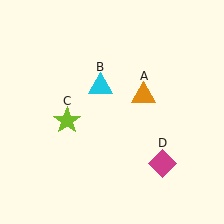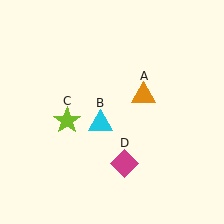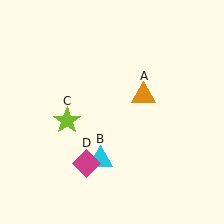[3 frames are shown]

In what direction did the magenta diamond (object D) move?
The magenta diamond (object D) moved left.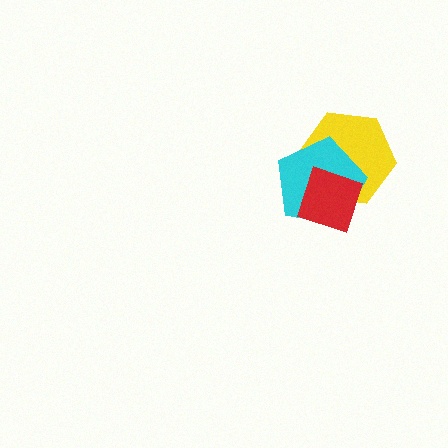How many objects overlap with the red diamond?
2 objects overlap with the red diamond.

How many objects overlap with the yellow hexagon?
2 objects overlap with the yellow hexagon.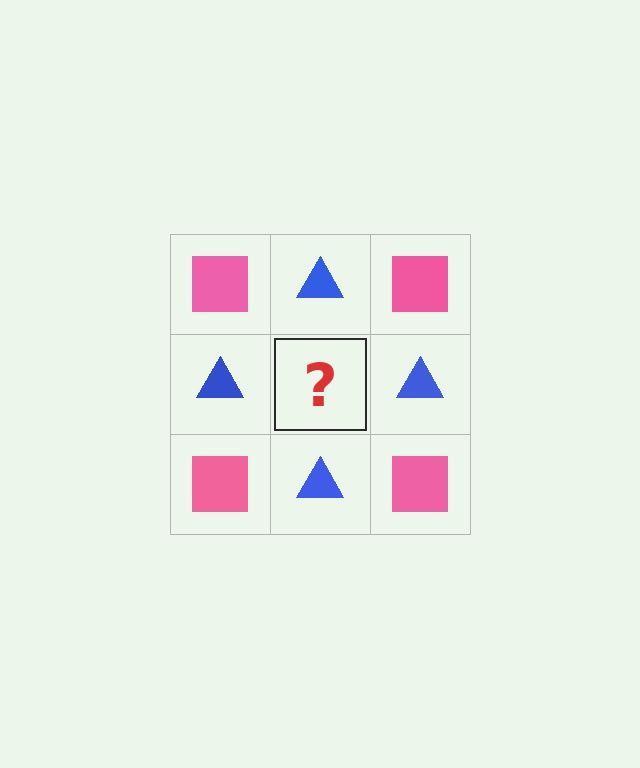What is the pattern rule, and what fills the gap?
The rule is that it alternates pink square and blue triangle in a checkerboard pattern. The gap should be filled with a pink square.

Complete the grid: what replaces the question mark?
The question mark should be replaced with a pink square.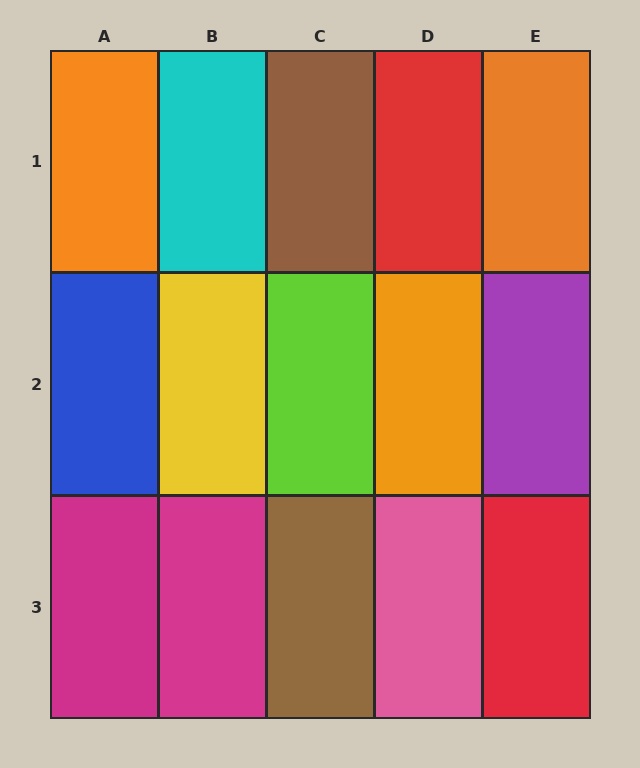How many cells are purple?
1 cell is purple.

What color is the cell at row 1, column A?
Orange.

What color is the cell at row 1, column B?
Cyan.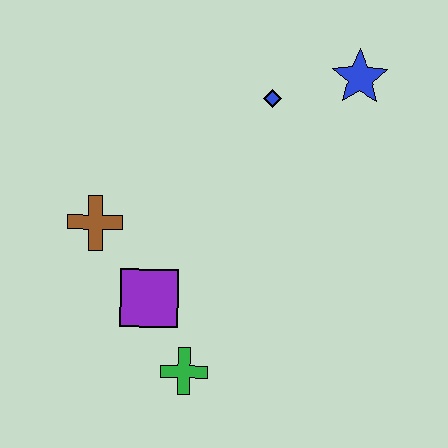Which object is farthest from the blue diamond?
The green cross is farthest from the blue diamond.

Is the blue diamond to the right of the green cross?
Yes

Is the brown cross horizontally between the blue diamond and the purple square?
No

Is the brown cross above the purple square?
Yes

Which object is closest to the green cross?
The purple square is closest to the green cross.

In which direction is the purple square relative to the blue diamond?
The purple square is below the blue diamond.